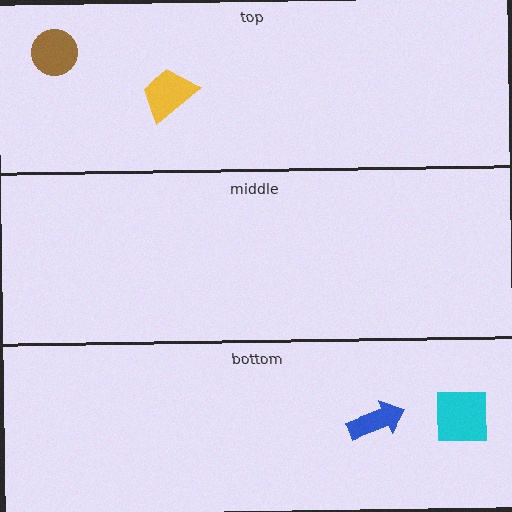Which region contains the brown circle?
The top region.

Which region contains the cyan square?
The bottom region.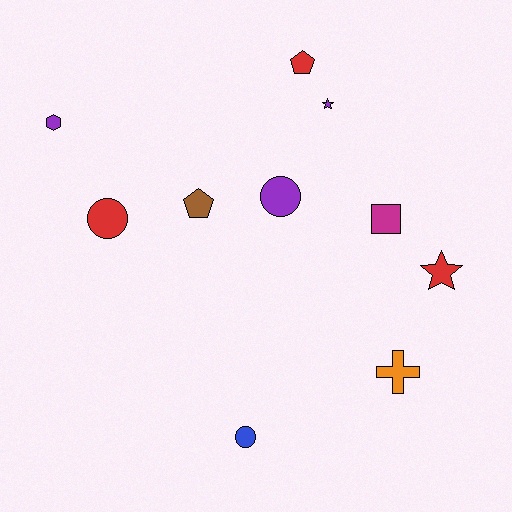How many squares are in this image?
There is 1 square.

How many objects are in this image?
There are 10 objects.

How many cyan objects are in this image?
There are no cyan objects.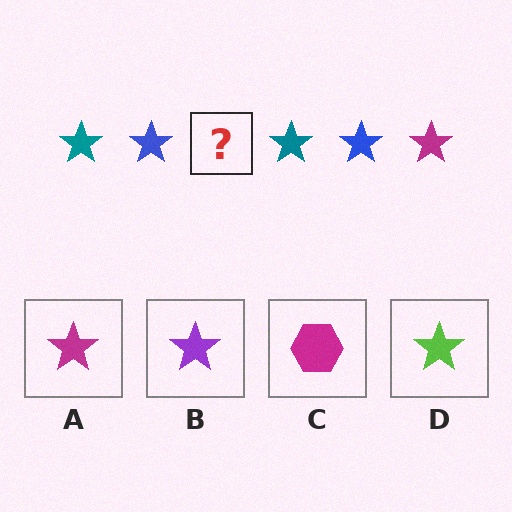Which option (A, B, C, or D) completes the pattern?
A.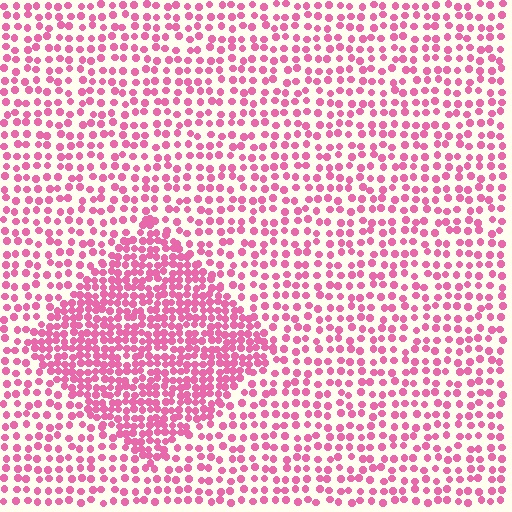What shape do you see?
I see a diamond.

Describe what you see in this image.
The image contains small pink elements arranged at two different densities. A diamond-shaped region is visible where the elements are more densely packed than the surrounding area.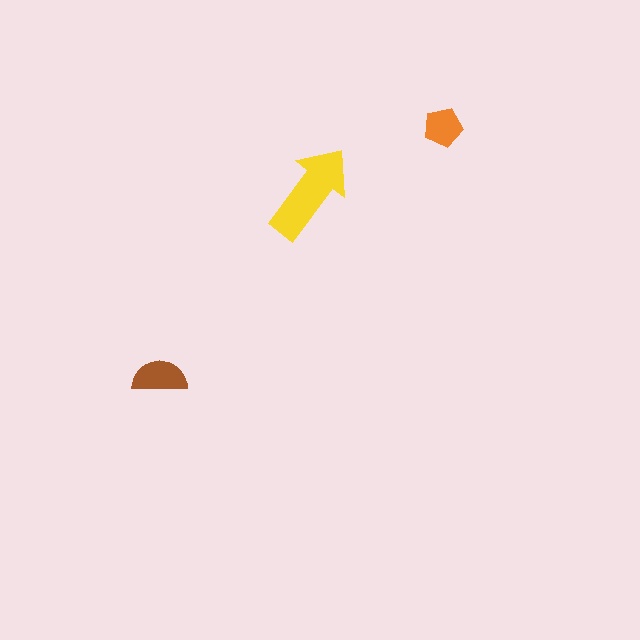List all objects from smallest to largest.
The orange pentagon, the brown semicircle, the yellow arrow.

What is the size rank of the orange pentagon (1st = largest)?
3rd.